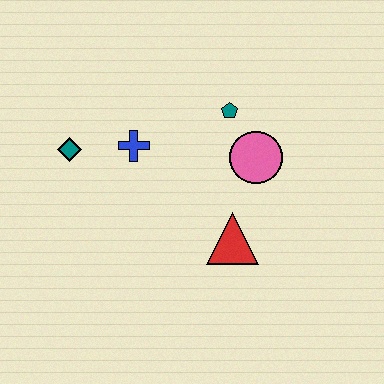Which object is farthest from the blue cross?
The red triangle is farthest from the blue cross.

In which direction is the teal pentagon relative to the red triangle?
The teal pentagon is above the red triangle.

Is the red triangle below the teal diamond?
Yes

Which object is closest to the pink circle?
The teal pentagon is closest to the pink circle.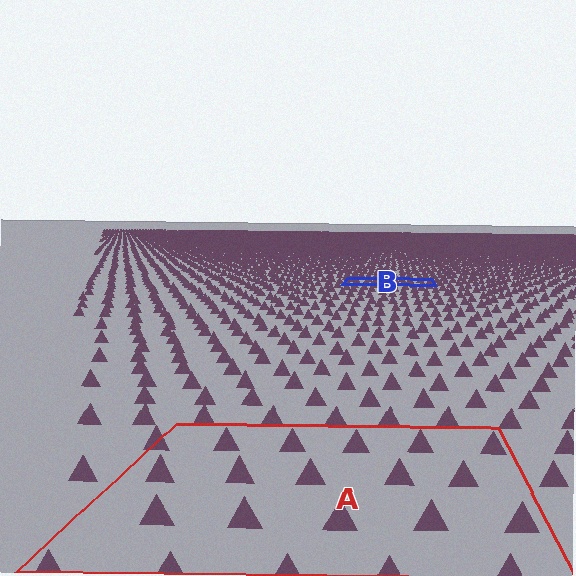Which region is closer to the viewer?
Region A is closer. The texture elements there are larger and more spread out.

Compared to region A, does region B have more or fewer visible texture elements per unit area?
Region B has more texture elements per unit area — they are packed more densely because it is farther away.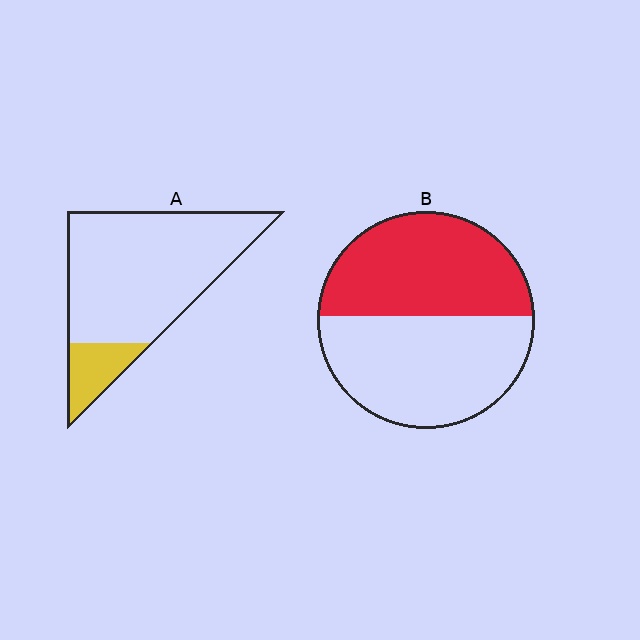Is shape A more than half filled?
No.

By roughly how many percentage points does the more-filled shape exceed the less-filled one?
By roughly 30 percentage points (B over A).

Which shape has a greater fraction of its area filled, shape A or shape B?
Shape B.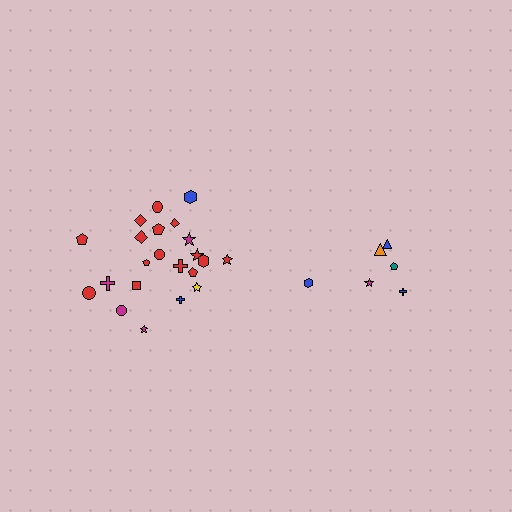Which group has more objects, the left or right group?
The left group.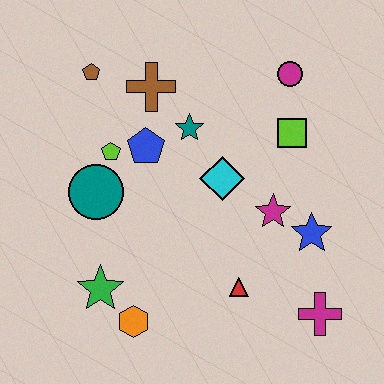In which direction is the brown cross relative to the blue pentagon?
The brown cross is above the blue pentagon.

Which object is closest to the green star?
The orange hexagon is closest to the green star.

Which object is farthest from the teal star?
The magenta cross is farthest from the teal star.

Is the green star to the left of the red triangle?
Yes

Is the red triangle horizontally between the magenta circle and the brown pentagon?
Yes